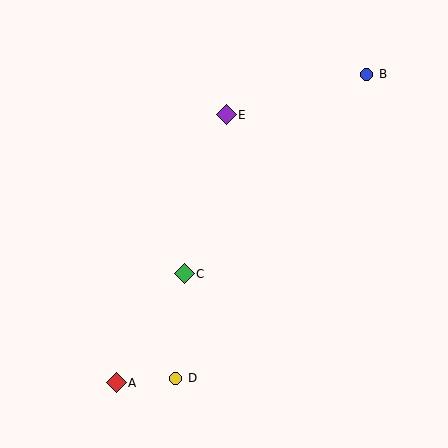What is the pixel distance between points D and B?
The distance between D and B is 359 pixels.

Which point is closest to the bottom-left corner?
Point A is closest to the bottom-left corner.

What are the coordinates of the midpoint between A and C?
The midpoint between A and C is at (150, 328).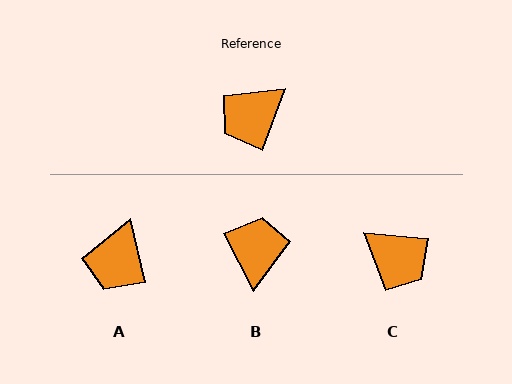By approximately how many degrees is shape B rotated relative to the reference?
Approximately 132 degrees clockwise.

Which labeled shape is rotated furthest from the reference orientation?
B, about 132 degrees away.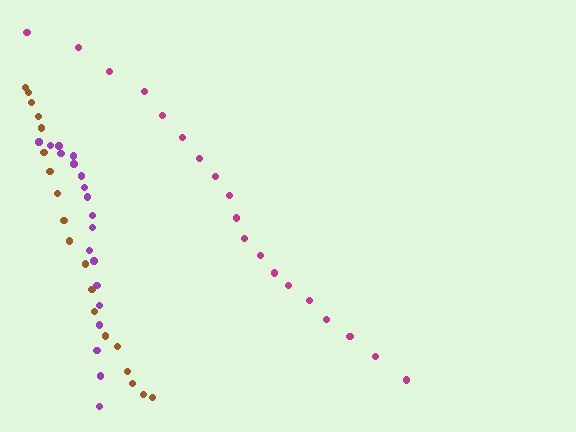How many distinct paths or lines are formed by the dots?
There are 3 distinct paths.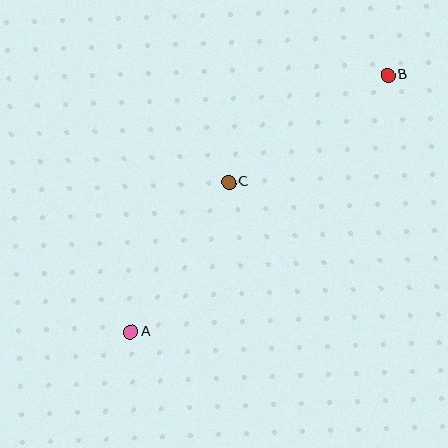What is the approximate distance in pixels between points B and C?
The distance between B and C is approximately 192 pixels.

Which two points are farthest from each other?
Points A and B are farthest from each other.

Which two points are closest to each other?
Points A and C are closest to each other.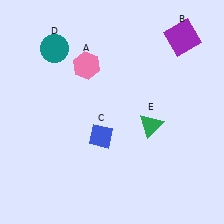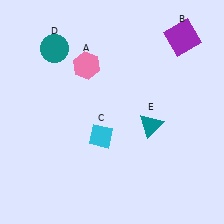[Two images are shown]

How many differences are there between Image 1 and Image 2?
There are 2 differences between the two images.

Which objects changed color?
C changed from blue to cyan. E changed from green to teal.